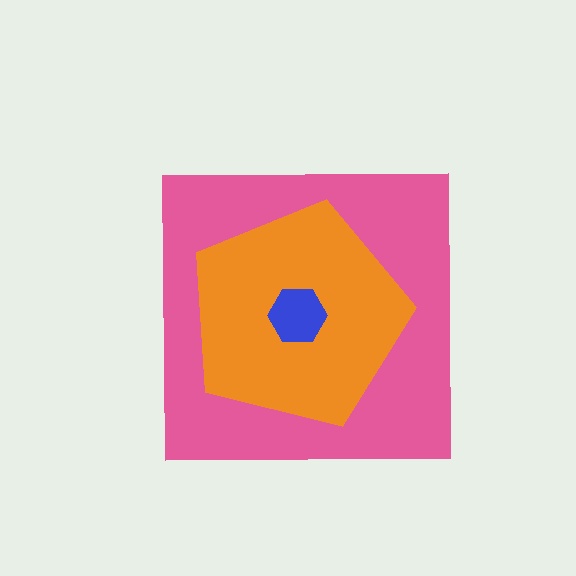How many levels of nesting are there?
3.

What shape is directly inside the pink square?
The orange pentagon.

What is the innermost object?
The blue hexagon.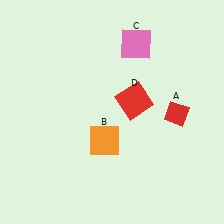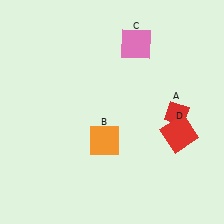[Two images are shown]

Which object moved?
The red square (D) moved right.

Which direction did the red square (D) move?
The red square (D) moved right.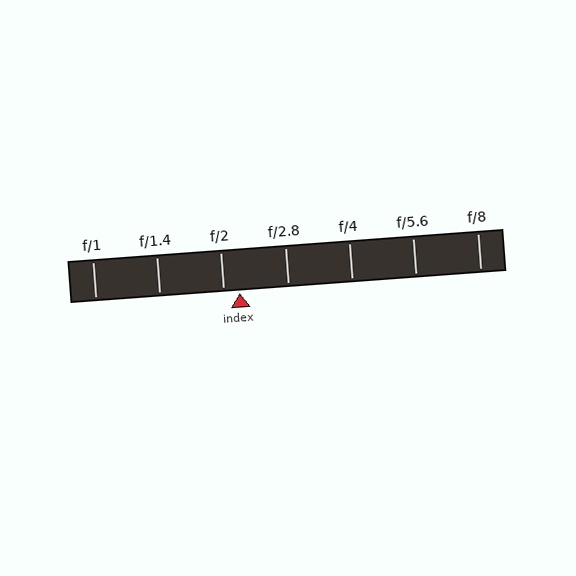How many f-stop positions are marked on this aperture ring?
There are 7 f-stop positions marked.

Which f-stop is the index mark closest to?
The index mark is closest to f/2.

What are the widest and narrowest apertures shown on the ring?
The widest aperture shown is f/1 and the narrowest is f/8.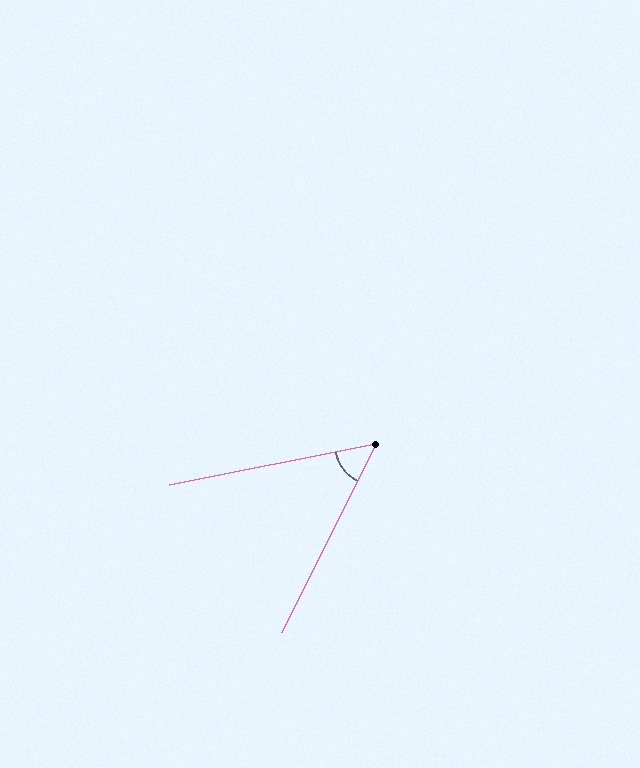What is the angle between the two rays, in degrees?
Approximately 52 degrees.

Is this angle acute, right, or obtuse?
It is acute.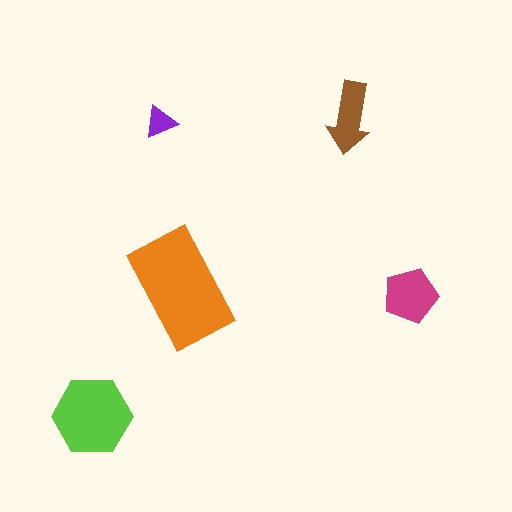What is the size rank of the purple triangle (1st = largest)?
5th.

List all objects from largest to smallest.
The orange rectangle, the lime hexagon, the magenta pentagon, the brown arrow, the purple triangle.